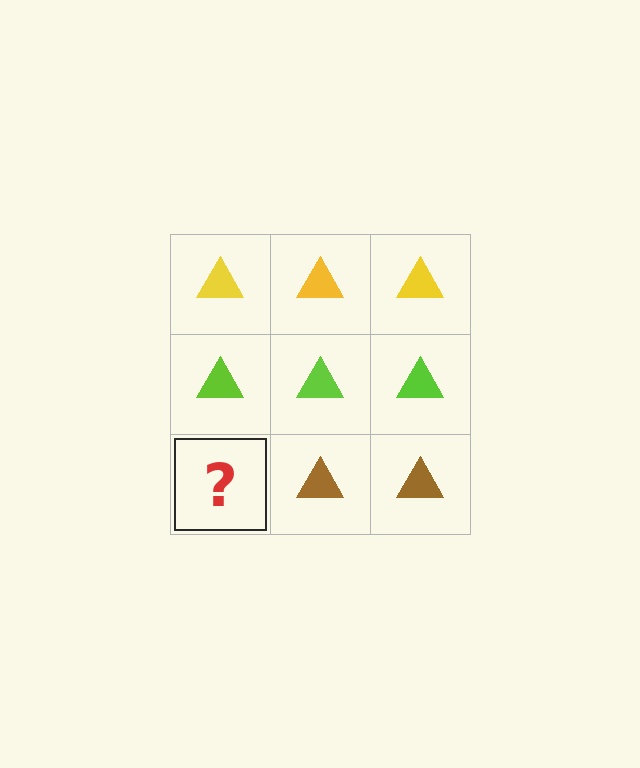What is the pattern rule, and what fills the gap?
The rule is that each row has a consistent color. The gap should be filled with a brown triangle.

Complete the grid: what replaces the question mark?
The question mark should be replaced with a brown triangle.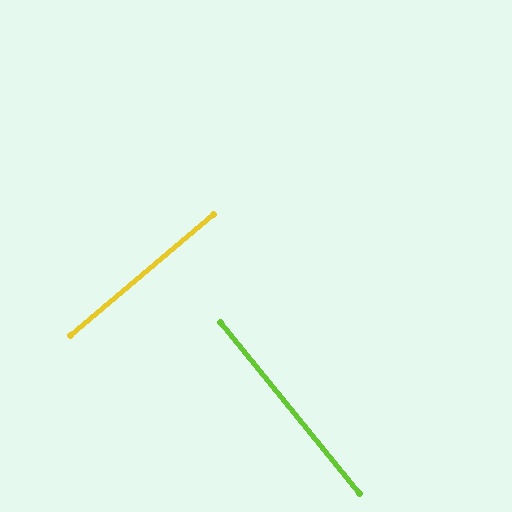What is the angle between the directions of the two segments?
Approximately 89 degrees.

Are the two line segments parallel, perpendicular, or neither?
Perpendicular — they meet at approximately 89°.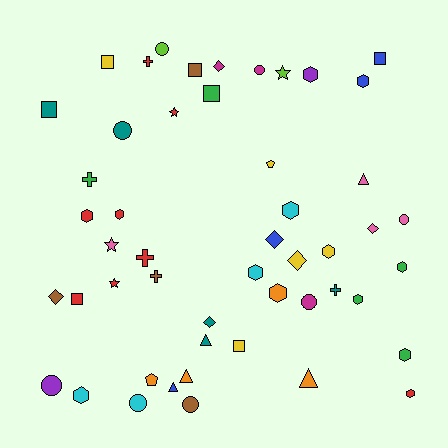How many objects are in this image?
There are 50 objects.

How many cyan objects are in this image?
There are 4 cyan objects.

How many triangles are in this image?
There are 5 triangles.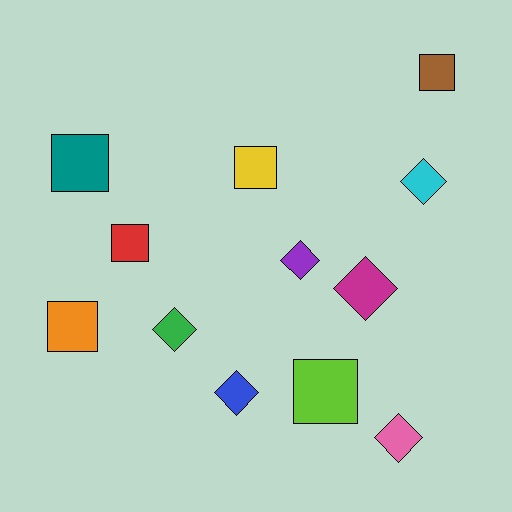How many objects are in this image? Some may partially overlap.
There are 12 objects.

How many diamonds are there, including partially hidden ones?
There are 6 diamonds.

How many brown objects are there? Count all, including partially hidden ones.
There is 1 brown object.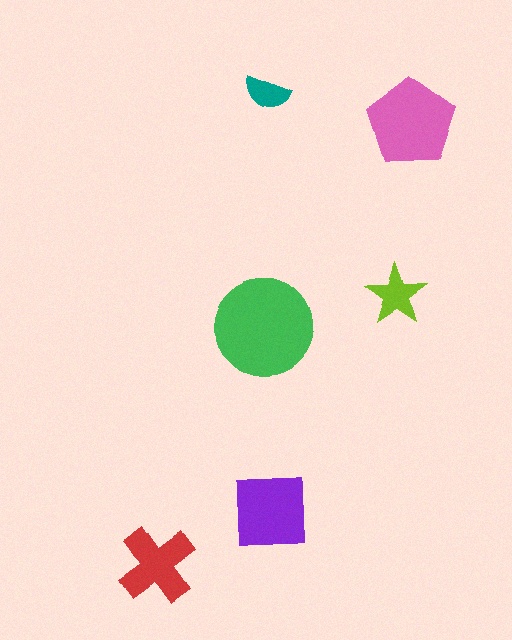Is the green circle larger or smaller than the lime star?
Larger.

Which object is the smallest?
The teal semicircle.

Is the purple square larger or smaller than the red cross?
Larger.